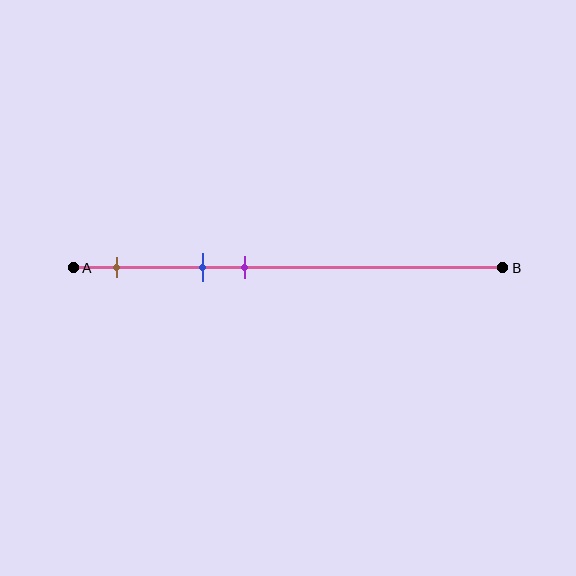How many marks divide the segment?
There are 3 marks dividing the segment.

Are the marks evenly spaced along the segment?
Yes, the marks are approximately evenly spaced.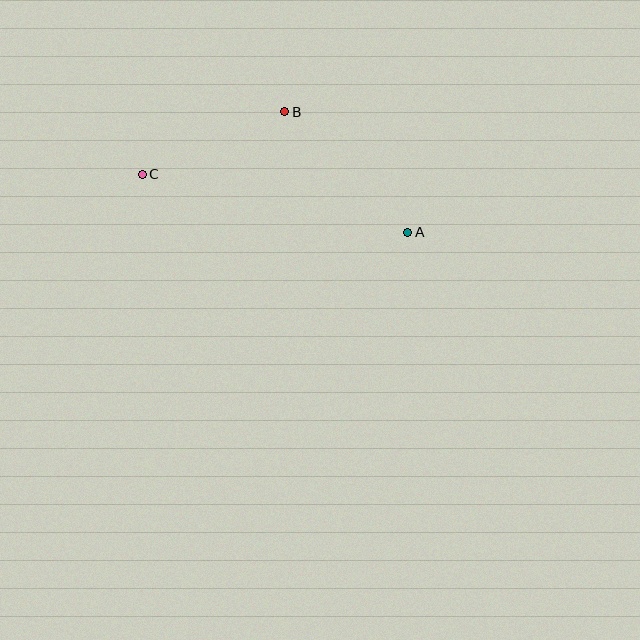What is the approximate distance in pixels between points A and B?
The distance between A and B is approximately 172 pixels.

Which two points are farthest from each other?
Points A and C are farthest from each other.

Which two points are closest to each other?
Points B and C are closest to each other.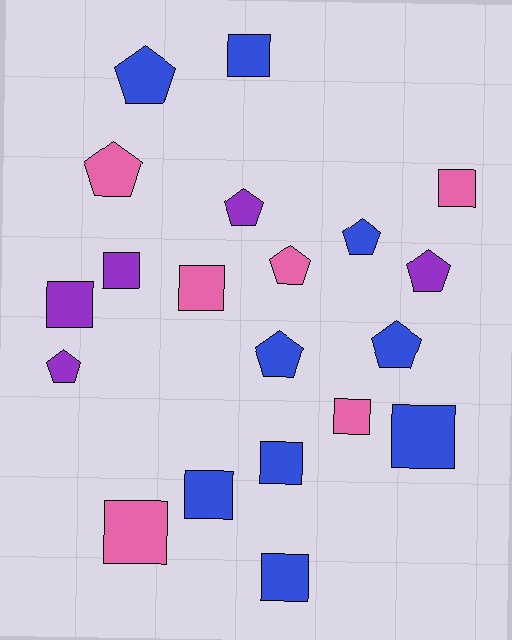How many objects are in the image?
There are 20 objects.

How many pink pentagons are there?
There are 2 pink pentagons.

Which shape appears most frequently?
Square, with 11 objects.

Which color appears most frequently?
Blue, with 9 objects.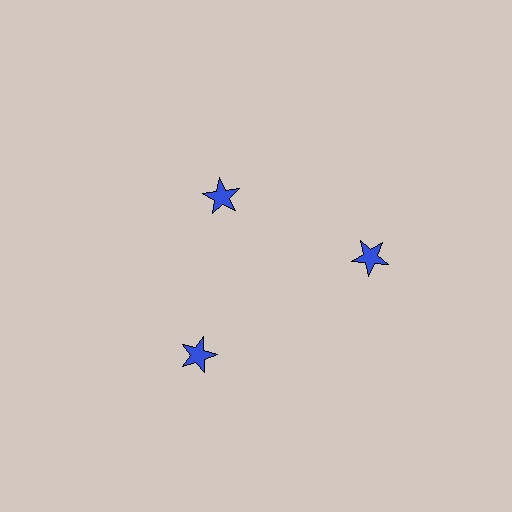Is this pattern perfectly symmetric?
No. The 3 blue stars are arranged in a ring, but one element near the 11 o'clock position is pulled inward toward the center, breaking the 3-fold rotational symmetry.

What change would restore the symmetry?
The symmetry would be restored by moving it outward, back onto the ring so that all 3 stars sit at equal angles and equal distance from the center.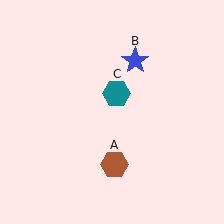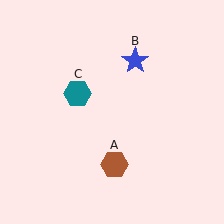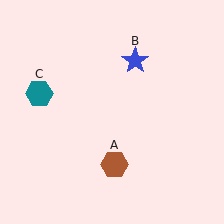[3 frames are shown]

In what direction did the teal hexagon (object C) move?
The teal hexagon (object C) moved left.